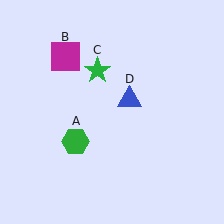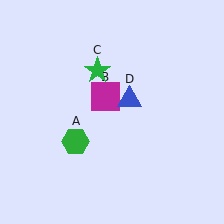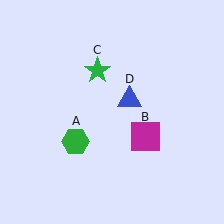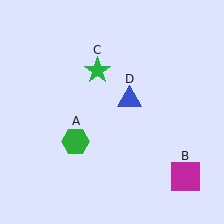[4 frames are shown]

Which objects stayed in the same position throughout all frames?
Green hexagon (object A) and green star (object C) and blue triangle (object D) remained stationary.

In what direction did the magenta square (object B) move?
The magenta square (object B) moved down and to the right.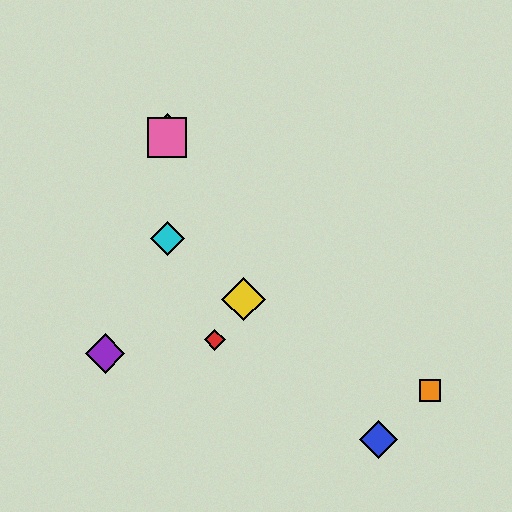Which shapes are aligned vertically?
The green diamond, the cyan diamond, the pink square are aligned vertically.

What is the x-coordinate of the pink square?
The pink square is at x≈167.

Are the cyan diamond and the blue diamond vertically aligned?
No, the cyan diamond is at x≈167 and the blue diamond is at x≈378.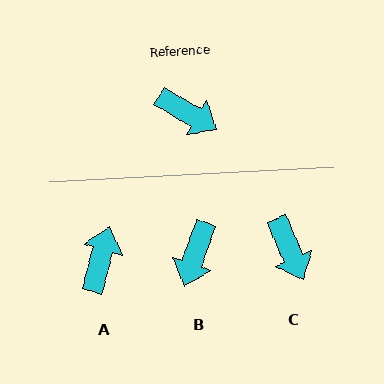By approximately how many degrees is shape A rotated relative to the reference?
Approximately 105 degrees counter-clockwise.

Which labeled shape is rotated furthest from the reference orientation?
A, about 105 degrees away.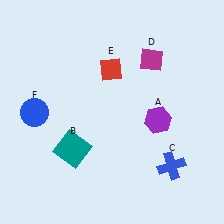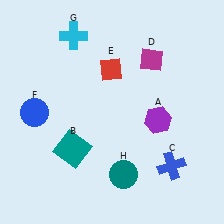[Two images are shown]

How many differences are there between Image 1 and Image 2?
There are 2 differences between the two images.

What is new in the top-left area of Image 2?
A cyan cross (G) was added in the top-left area of Image 2.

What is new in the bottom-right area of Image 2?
A teal circle (H) was added in the bottom-right area of Image 2.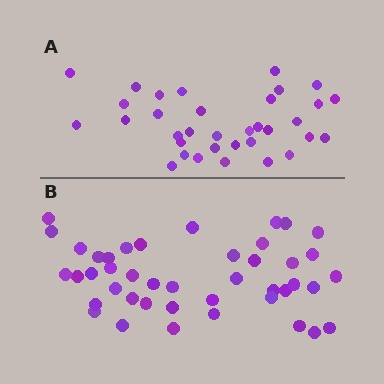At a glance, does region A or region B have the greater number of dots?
Region B (the bottom region) has more dots.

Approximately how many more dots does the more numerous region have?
Region B has roughly 8 or so more dots than region A.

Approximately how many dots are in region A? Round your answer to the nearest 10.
About 30 dots. (The exact count is 34, which rounds to 30.)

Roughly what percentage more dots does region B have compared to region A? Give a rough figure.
About 25% more.